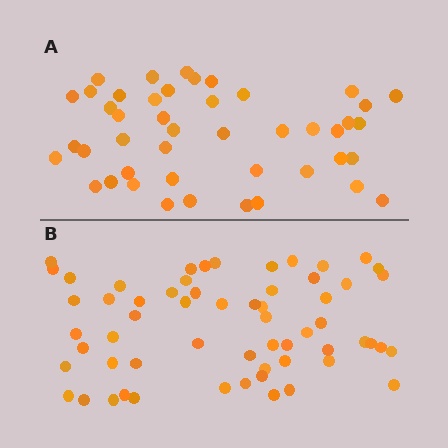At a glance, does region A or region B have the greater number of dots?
Region B (the bottom region) has more dots.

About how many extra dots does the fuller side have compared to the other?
Region B has approximately 15 more dots than region A.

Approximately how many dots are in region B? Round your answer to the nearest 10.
About 60 dots.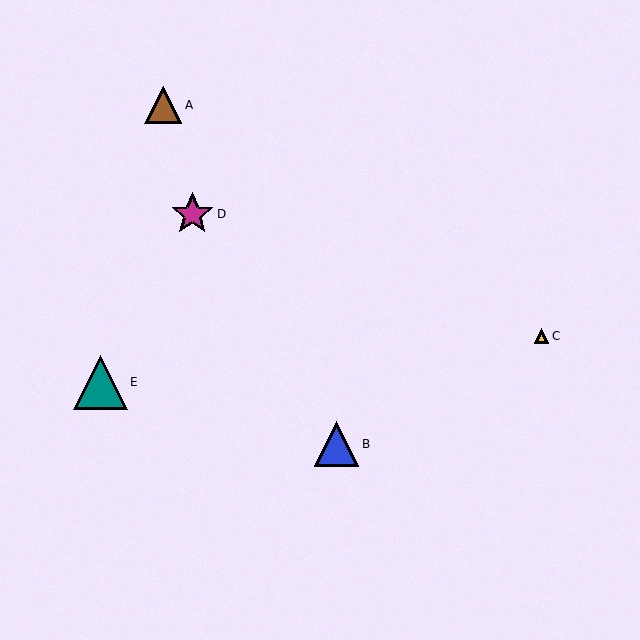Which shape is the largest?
The teal triangle (labeled E) is the largest.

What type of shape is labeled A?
Shape A is a brown triangle.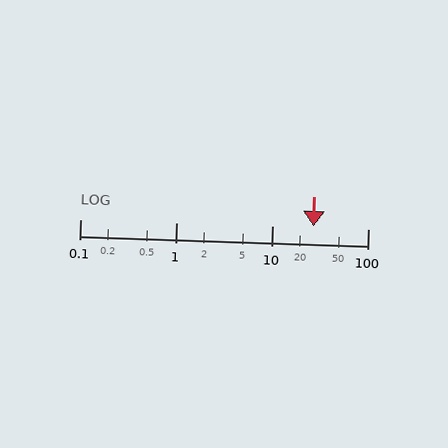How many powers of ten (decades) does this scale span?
The scale spans 3 decades, from 0.1 to 100.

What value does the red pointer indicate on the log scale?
The pointer indicates approximately 27.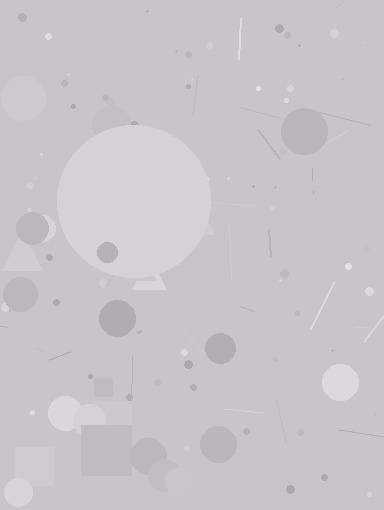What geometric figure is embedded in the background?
A circle is embedded in the background.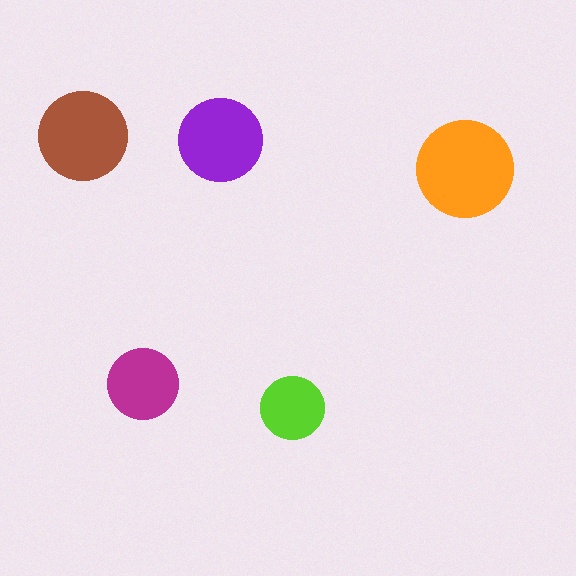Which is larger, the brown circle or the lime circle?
The brown one.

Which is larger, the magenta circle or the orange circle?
The orange one.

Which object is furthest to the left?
The brown circle is leftmost.